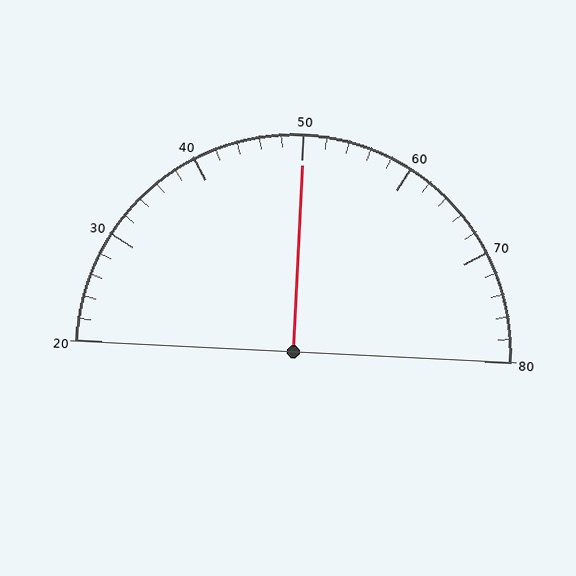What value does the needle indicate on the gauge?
The needle indicates approximately 50.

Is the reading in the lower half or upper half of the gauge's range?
The reading is in the upper half of the range (20 to 80).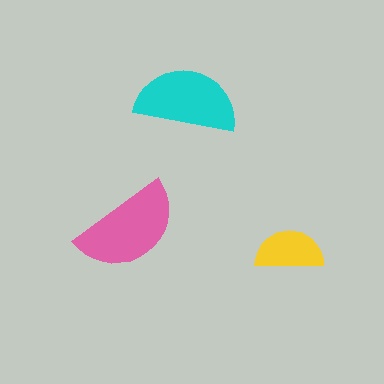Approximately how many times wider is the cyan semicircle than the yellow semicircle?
About 1.5 times wider.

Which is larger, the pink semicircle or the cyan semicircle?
The pink one.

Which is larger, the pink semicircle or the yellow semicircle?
The pink one.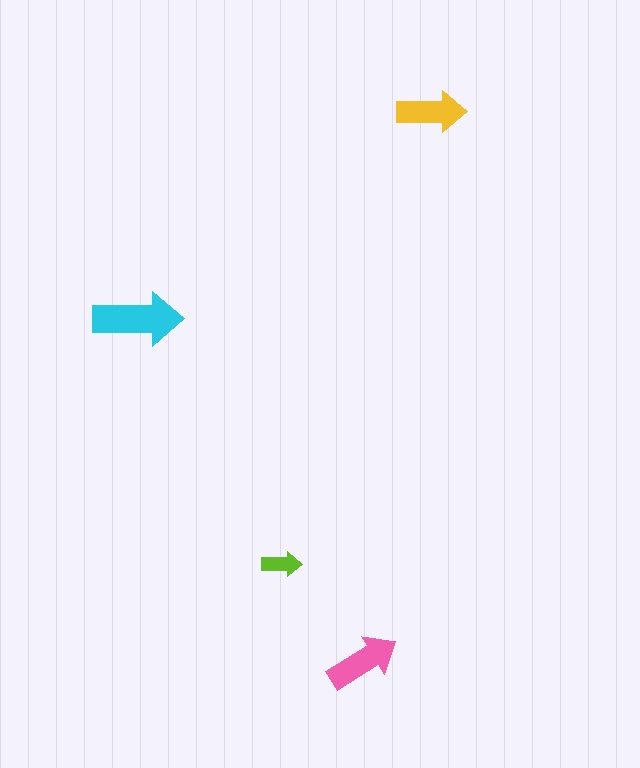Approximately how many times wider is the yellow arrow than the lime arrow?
About 1.5 times wider.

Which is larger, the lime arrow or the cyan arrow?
The cyan one.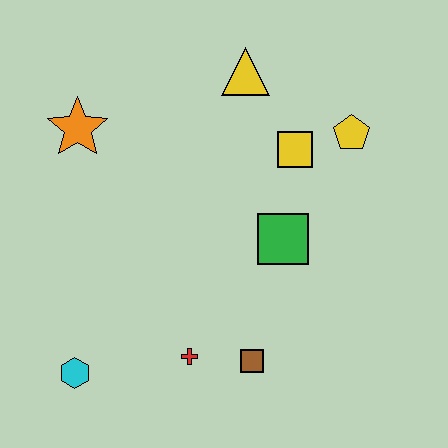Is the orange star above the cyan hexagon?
Yes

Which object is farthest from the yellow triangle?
The cyan hexagon is farthest from the yellow triangle.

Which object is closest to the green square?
The yellow square is closest to the green square.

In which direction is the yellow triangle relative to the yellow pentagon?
The yellow triangle is to the left of the yellow pentagon.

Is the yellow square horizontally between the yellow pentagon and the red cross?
Yes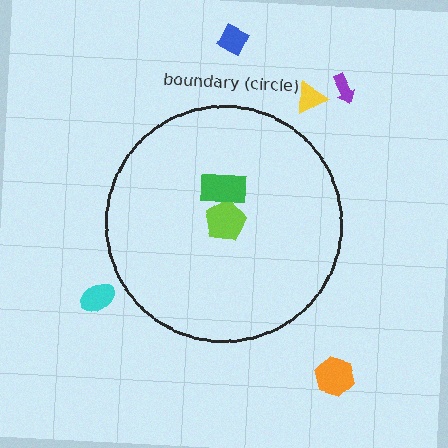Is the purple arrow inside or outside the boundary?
Outside.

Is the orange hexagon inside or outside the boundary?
Outside.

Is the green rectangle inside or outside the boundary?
Inside.